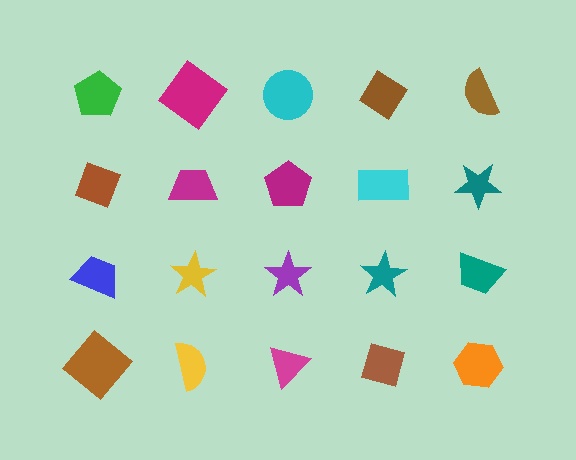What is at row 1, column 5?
A brown semicircle.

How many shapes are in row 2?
5 shapes.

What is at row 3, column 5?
A teal trapezoid.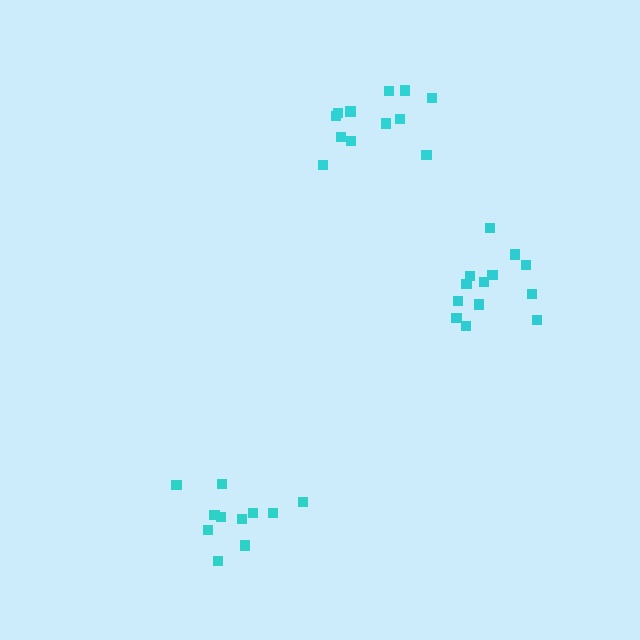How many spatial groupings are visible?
There are 3 spatial groupings.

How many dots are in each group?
Group 1: 13 dots, Group 2: 11 dots, Group 3: 13 dots (37 total).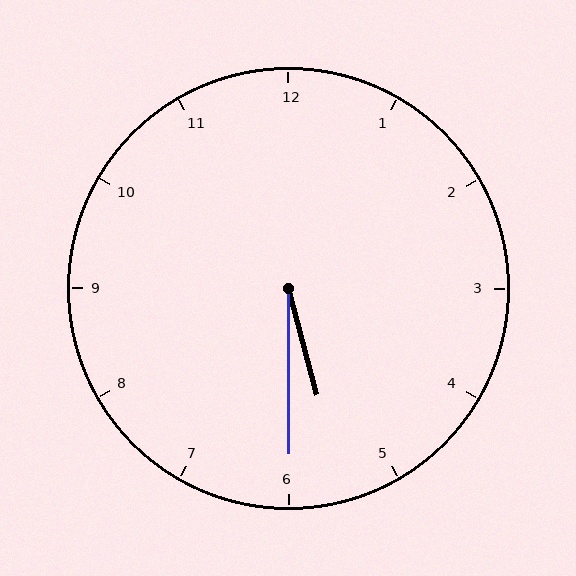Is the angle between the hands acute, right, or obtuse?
It is acute.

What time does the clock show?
5:30.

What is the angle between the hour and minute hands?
Approximately 15 degrees.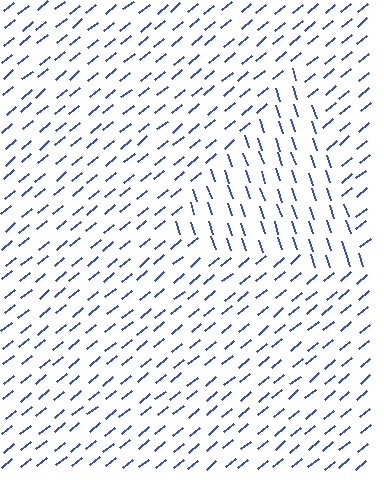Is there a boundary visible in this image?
Yes, there is a texture boundary formed by a change in line orientation.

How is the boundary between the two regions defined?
The boundary is defined purely by a change in line orientation (approximately 69 degrees difference). All lines are the same color and thickness.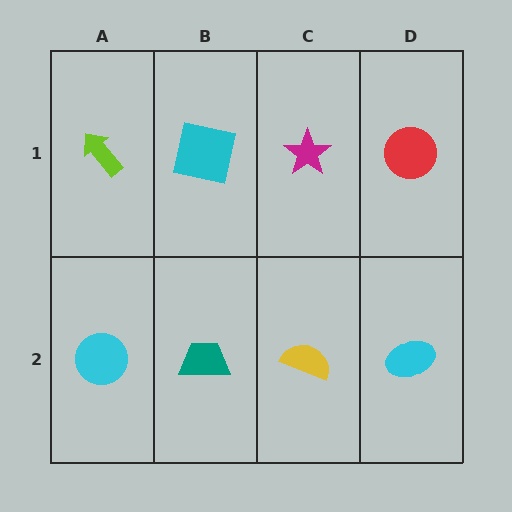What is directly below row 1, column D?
A cyan ellipse.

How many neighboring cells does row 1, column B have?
3.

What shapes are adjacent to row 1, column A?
A cyan circle (row 2, column A), a cyan square (row 1, column B).